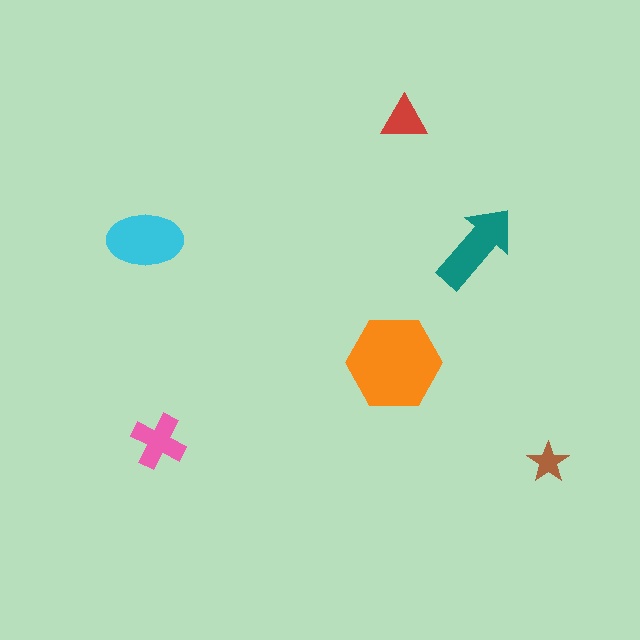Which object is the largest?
The orange hexagon.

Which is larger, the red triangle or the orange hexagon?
The orange hexagon.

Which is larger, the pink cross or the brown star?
The pink cross.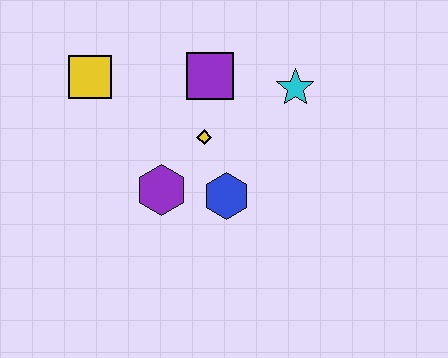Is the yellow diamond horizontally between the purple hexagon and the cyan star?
Yes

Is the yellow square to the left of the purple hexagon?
Yes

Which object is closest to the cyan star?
The purple square is closest to the cyan star.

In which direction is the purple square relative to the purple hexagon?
The purple square is above the purple hexagon.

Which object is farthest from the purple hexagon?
The cyan star is farthest from the purple hexagon.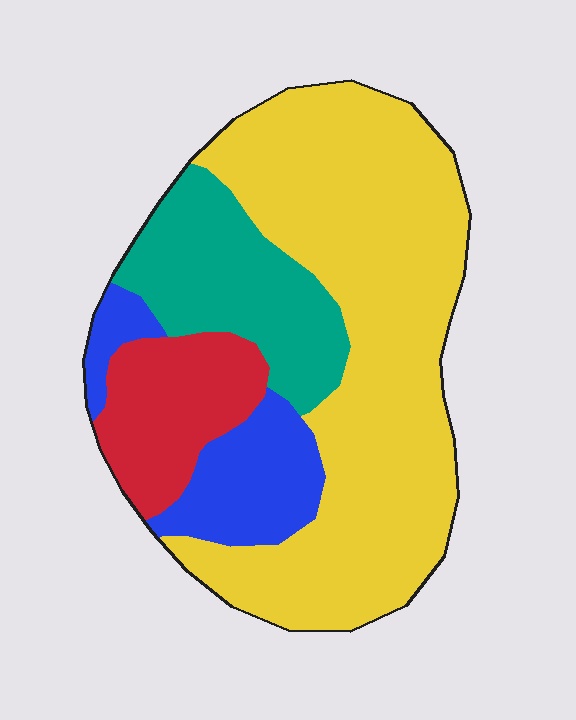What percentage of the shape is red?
Red takes up less than a sixth of the shape.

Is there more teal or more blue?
Teal.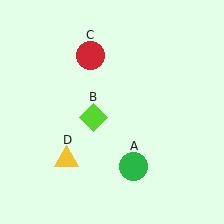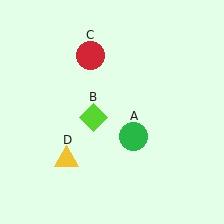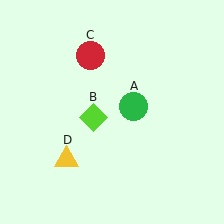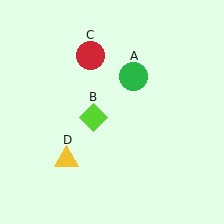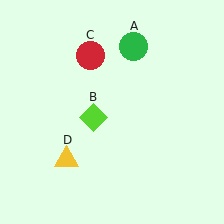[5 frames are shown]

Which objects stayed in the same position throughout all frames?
Lime diamond (object B) and red circle (object C) and yellow triangle (object D) remained stationary.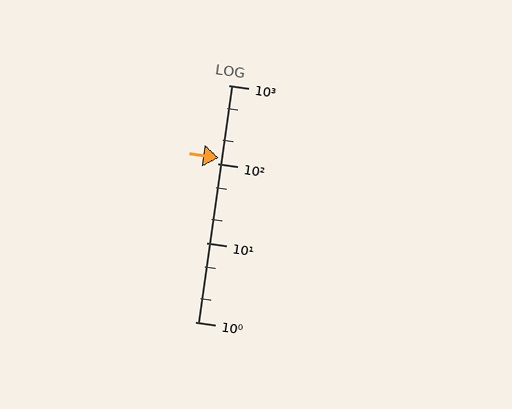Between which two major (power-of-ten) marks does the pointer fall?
The pointer is between 100 and 1000.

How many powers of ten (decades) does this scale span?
The scale spans 3 decades, from 1 to 1000.